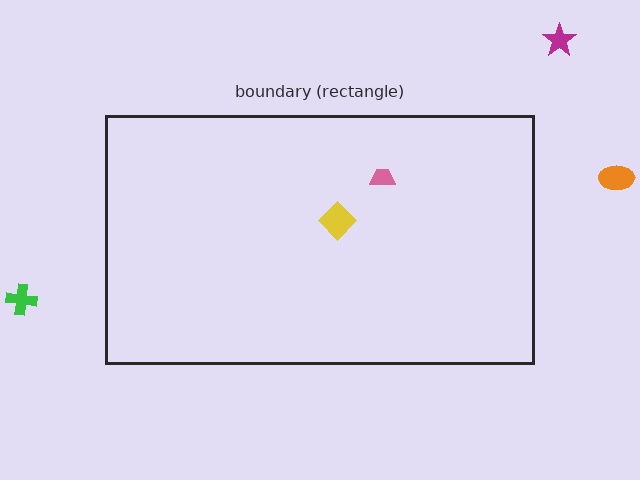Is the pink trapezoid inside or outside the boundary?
Inside.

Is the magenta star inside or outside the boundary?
Outside.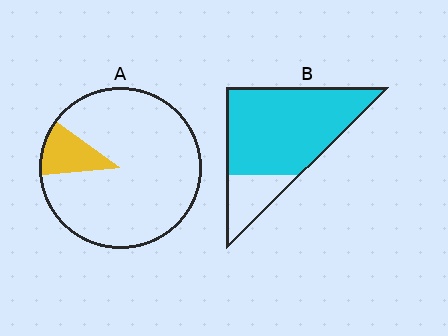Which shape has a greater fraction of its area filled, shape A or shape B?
Shape B.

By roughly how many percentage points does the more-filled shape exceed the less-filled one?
By roughly 70 percentage points (B over A).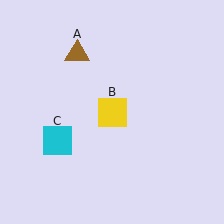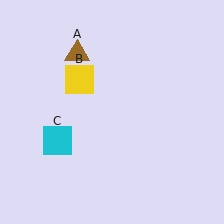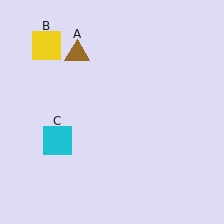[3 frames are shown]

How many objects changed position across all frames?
1 object changed position: yellow square (object B).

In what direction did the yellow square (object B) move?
The yellow square (object B) moved up and to the left.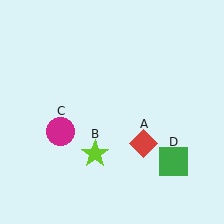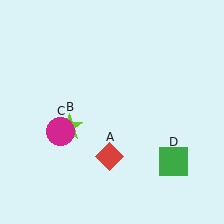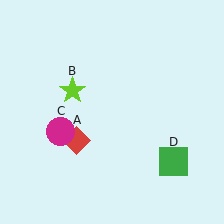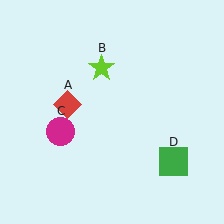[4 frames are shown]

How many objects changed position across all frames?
2 objects changed position: red diamond (object A), lime star (object B).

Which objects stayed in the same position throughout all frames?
Magenta circle (object C) and green square (object D) remained stationary.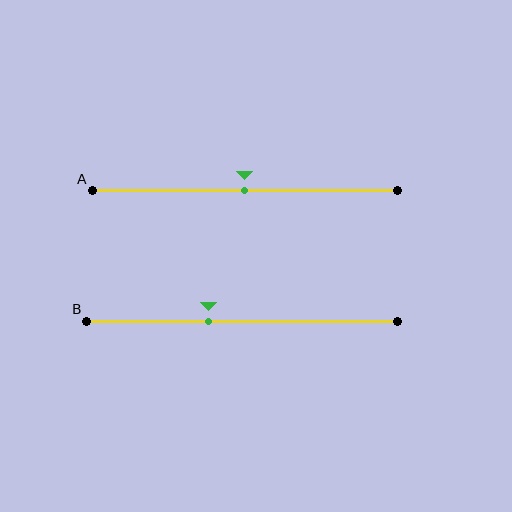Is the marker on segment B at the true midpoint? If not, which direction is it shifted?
No, the marker on segment B is shifted to the left by about 11% of the segment length.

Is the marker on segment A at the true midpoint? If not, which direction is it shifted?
Yes, the marker on segment A is at the true midpoint.